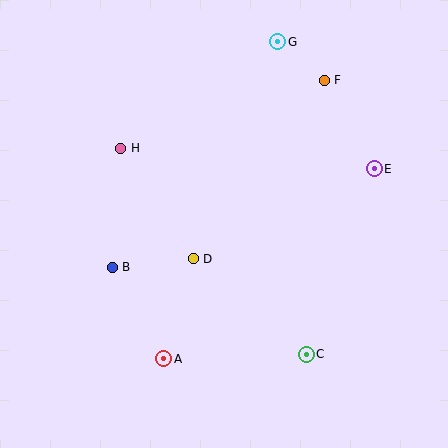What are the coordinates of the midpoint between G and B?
The midpoint between G and B is at (195, 154).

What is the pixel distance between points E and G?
The distance between E and G is 159 pixels.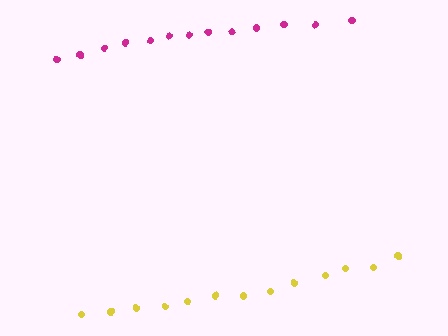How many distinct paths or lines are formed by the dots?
There are 2 distinct paths.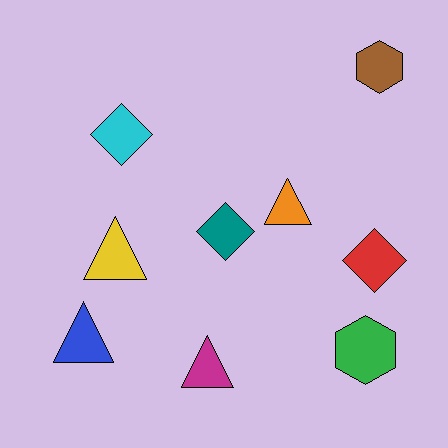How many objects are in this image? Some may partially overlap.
There are 9 objects.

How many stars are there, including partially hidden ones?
There are no stars.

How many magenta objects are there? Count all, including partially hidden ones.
There is 1 magenta object.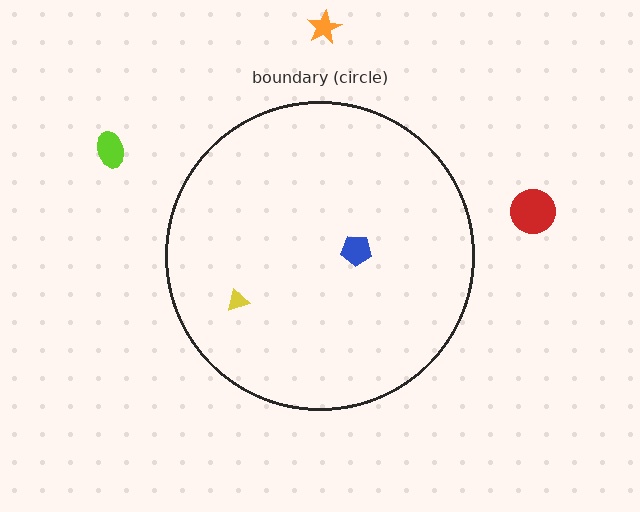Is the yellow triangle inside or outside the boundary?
Inside.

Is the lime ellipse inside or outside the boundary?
Outside.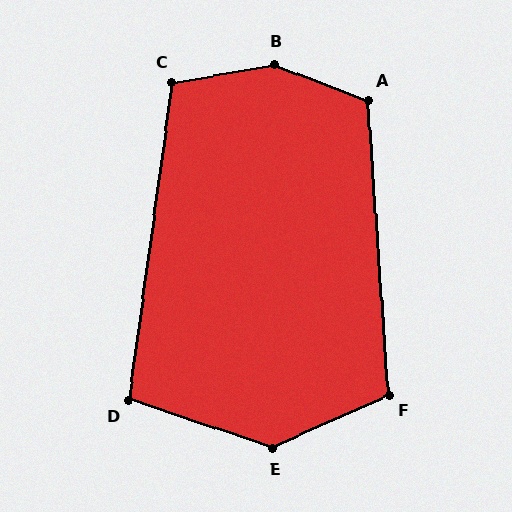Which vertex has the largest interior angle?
B, at approximately 149 degrees.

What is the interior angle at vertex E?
Approximately 137 degrees (obtuse).